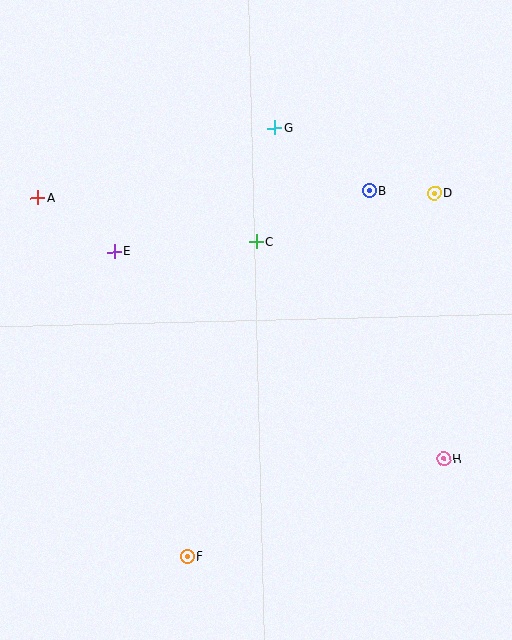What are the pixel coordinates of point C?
Point C is at (256, 242).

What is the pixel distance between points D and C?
The distance between D and C is 184 pixels.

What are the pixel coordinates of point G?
Point G is at (275, 128).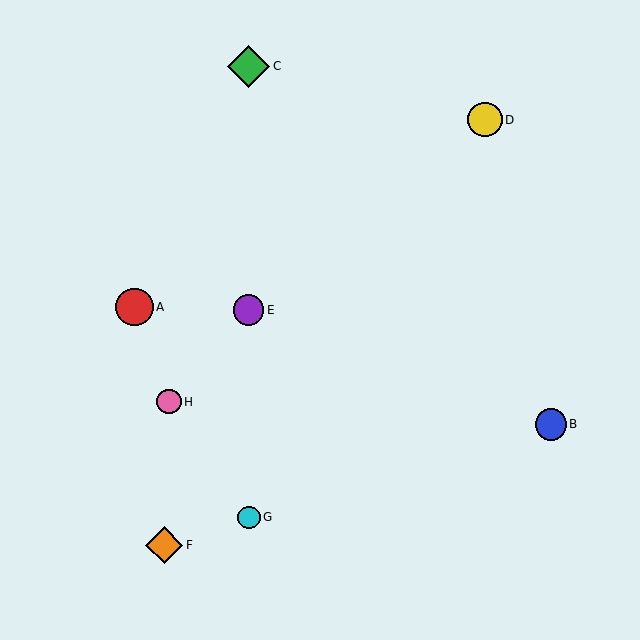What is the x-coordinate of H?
Object H is at x≈169.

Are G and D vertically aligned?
No, G is at x≈249 and D is at x≈485.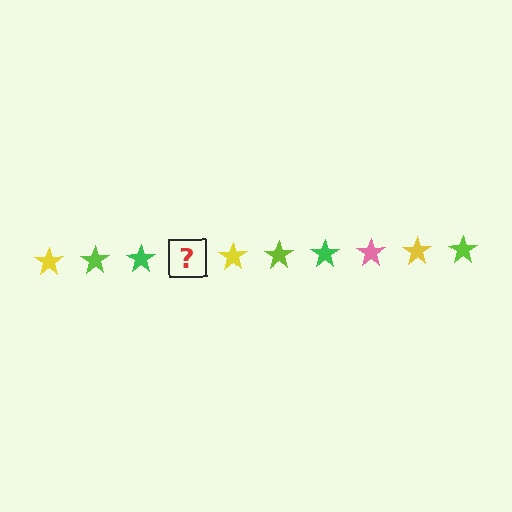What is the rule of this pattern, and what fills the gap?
The rule is that the pattern cycles through yellow, lime, green, pink stars. The gap should be filled with a pink star.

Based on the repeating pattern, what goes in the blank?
The blank should be a pink star.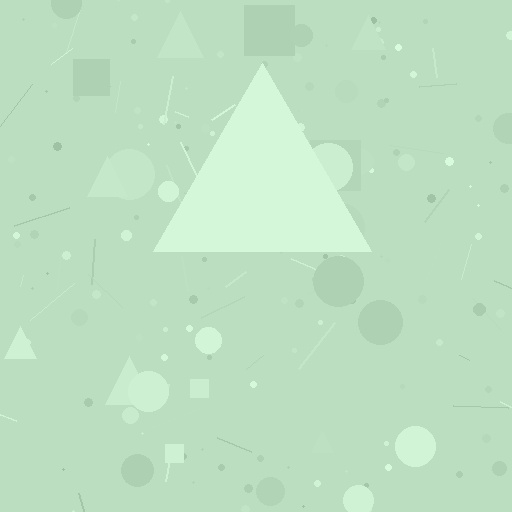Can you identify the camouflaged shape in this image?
The camouflaged shape is a triangle.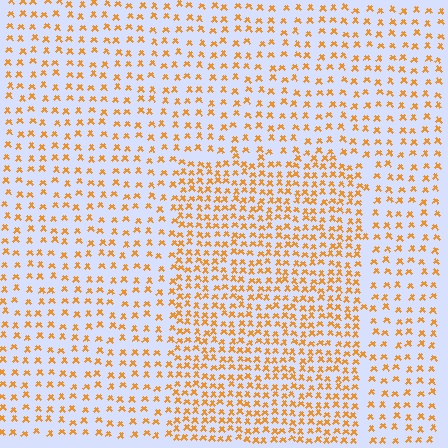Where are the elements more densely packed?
The elements are more densely packed inside the rectangle boundary.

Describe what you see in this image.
The image contains small orange elements arranged at two different densities. A rectangle-shaped region is visible where the elements are more densely packed than the surrounding area.